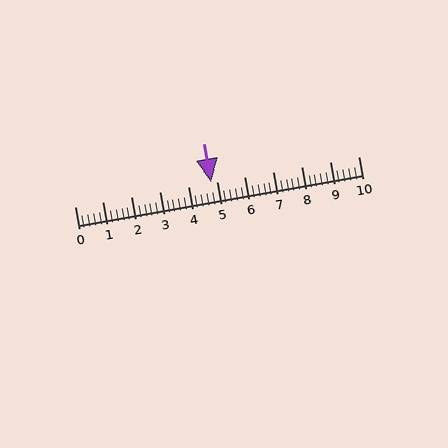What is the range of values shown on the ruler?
The ruler shows values from 0 to 10.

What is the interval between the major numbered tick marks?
The major tick marks are spaced 1 units apart.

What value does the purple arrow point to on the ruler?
The purple arrow points to approximately 4.8.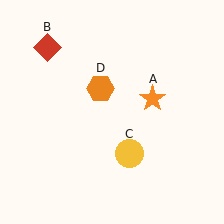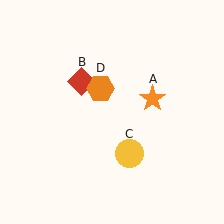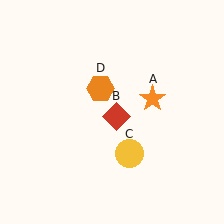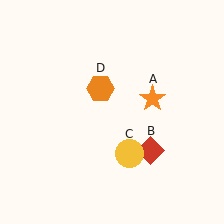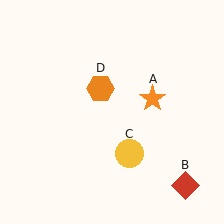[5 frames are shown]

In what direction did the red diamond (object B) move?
The red diamond (object B) moved down and to the right.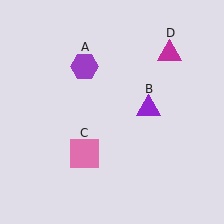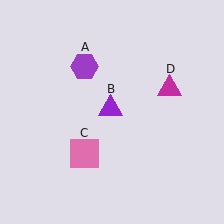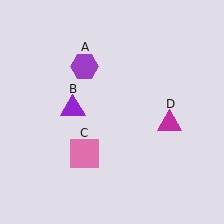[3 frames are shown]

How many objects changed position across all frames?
2 objects changed position: purple triangle (object B), magenta triangle (object D).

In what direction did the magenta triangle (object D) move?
The magenta triangle (object D) moved down.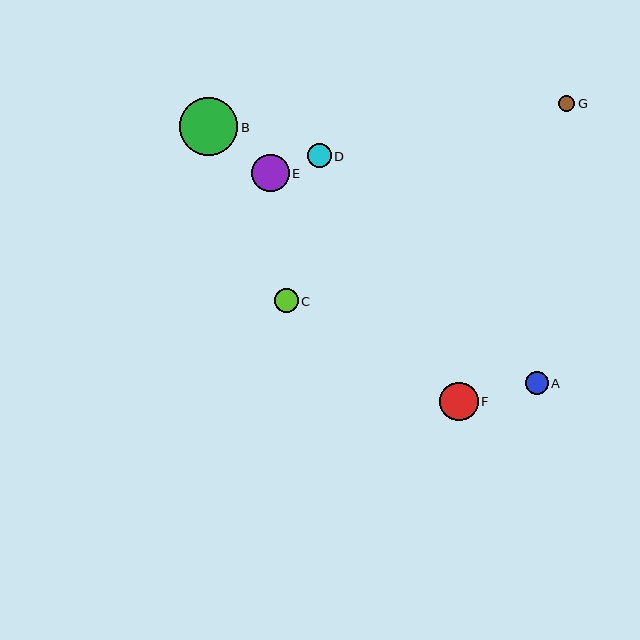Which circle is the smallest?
Circle G is the smallest with a size of approximately 16 pixels.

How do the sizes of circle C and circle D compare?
Circle C and circle D are approximately the same size.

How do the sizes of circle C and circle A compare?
Circle C and circle A are approximately the same size.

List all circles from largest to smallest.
From largest to smallest: B, F, E, C, D, A, G.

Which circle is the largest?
Circle B is the largest with a size of approximately 58 pixels.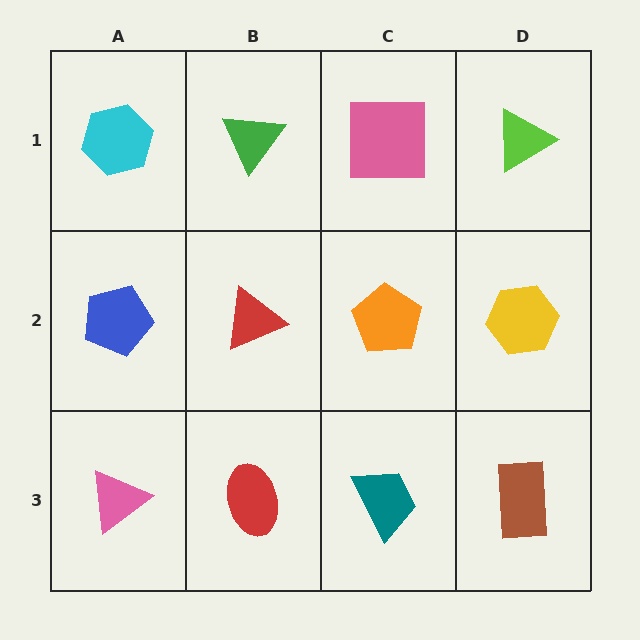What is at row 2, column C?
An orange pentagon.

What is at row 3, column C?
A teal trapezoid.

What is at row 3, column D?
A brown rectangle.